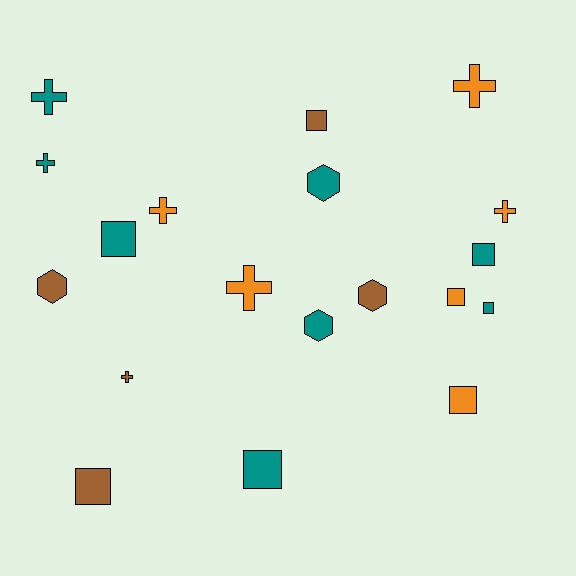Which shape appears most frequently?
Square, with 8 objects.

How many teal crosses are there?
There are 2 teal crosses.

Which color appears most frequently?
Teal, with 8 objects.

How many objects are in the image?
There are 19 objects.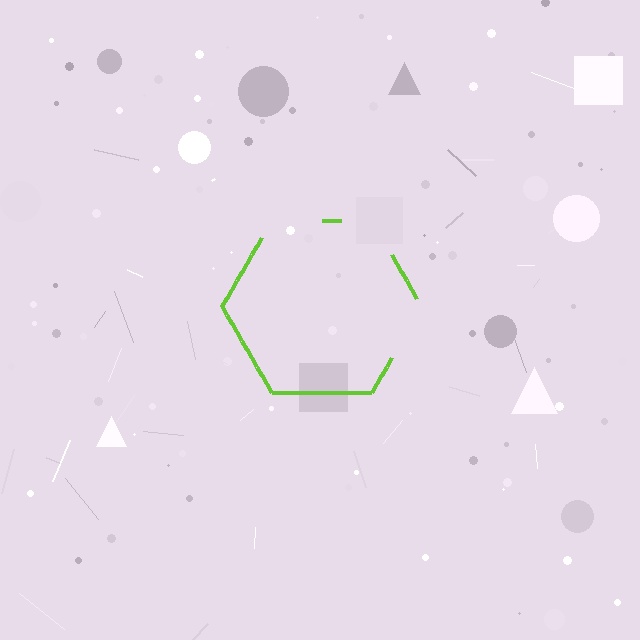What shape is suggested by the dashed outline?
The dashed outline suggests a hexagon.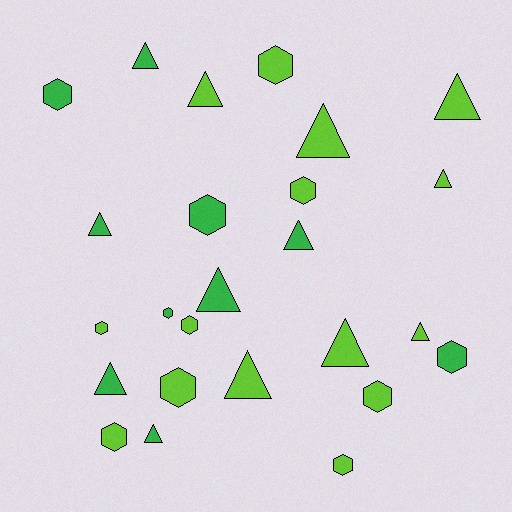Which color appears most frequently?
Lime, with 15 objects.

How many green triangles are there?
There are 6 green triangles.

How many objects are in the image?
There are 25 objects.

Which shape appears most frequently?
Triangle, with 13 objects.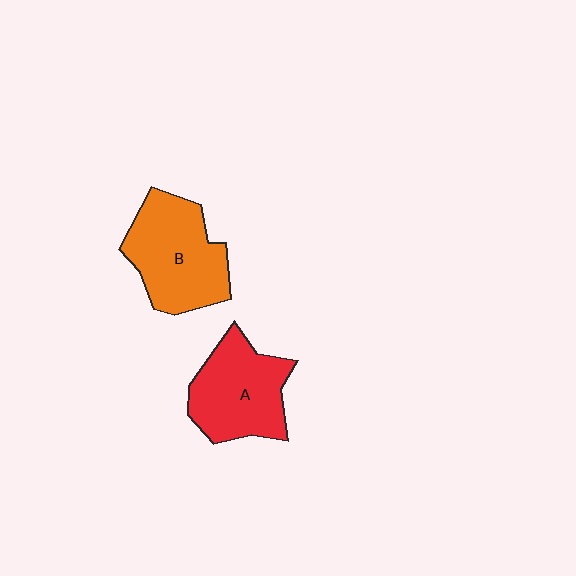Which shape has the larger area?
Shape B (orange).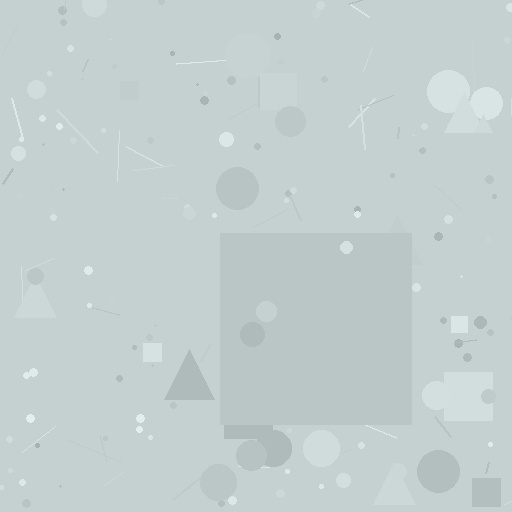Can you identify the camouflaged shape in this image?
The camouflaged shape is a square.